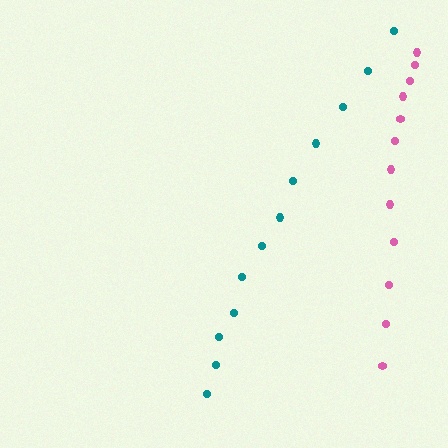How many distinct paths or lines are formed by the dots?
There are 2 distinct paths.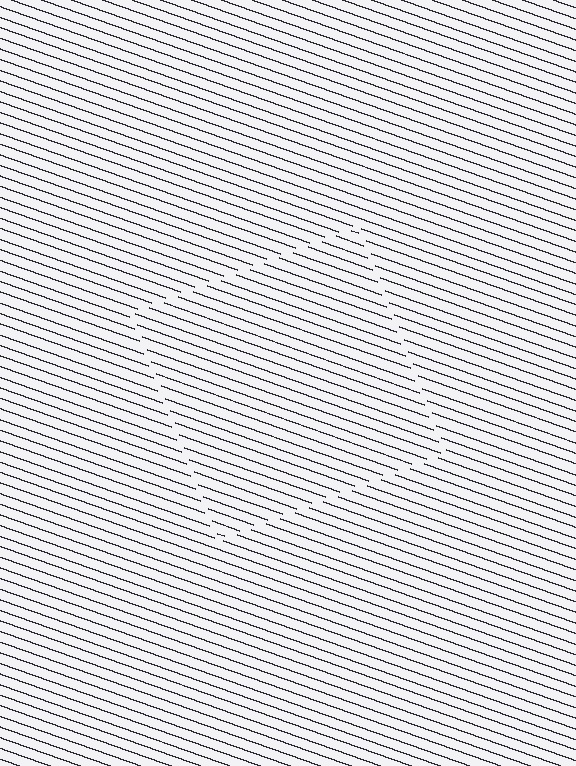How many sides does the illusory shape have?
4 sides — the line-ends trace a square.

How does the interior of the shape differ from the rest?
The interior of the shape contains the same grating, shifted by half a period — the contour is defined by the phase discontinuity where line-ends from the inner and outer gratings abut.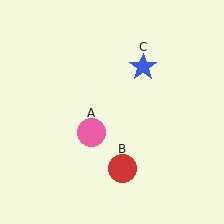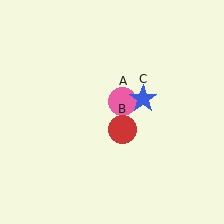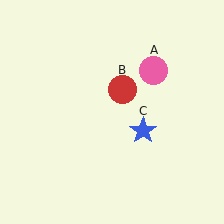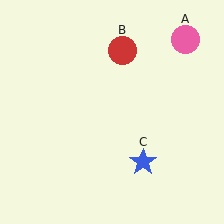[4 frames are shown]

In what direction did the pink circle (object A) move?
The pink circle (object A) moved up and to the right.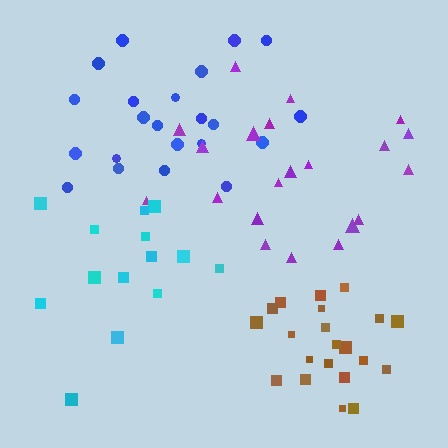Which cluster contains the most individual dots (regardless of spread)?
Blue (22).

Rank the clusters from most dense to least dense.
brown, blue, cyan, purple.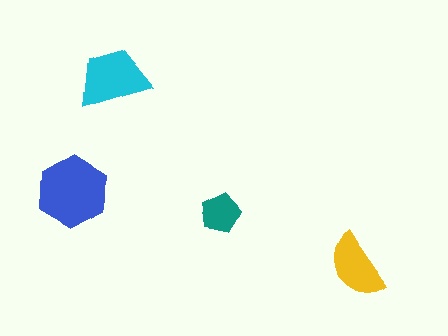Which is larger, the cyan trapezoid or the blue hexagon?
The blue hexagon.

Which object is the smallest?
The teal pentagon.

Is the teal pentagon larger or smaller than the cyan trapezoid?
Smaller.